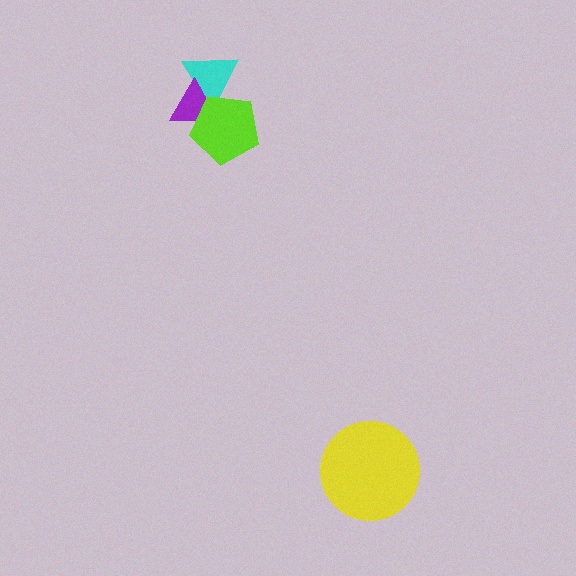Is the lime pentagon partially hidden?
No, no other shape covers it.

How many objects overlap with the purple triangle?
2 objects overlap with the purple triangle.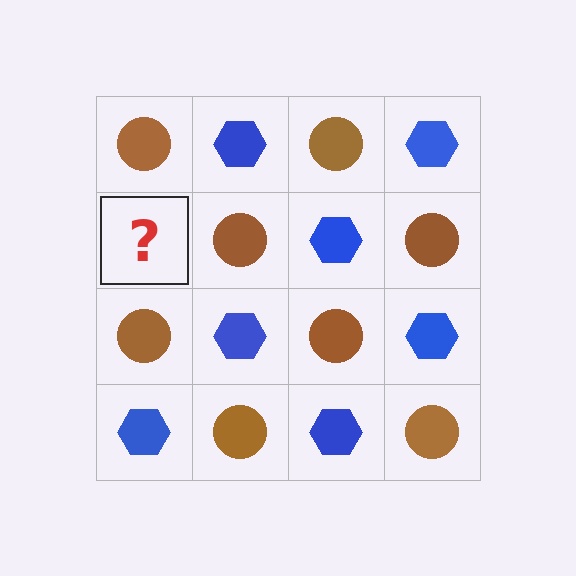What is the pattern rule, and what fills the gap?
The rule is that it alternates brown circle and blue hexagon in a checkerboard pattern. The gap should be filled with a blue hexagon.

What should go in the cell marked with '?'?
The missing cell should contain a blue hexagon.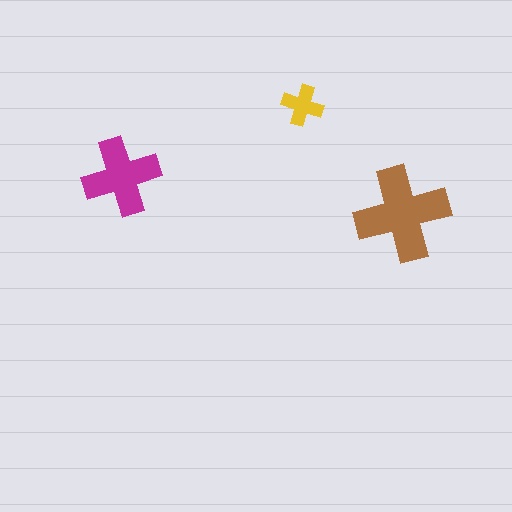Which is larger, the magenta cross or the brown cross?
The brown one.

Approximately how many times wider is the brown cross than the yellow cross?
About 2.5 times wider.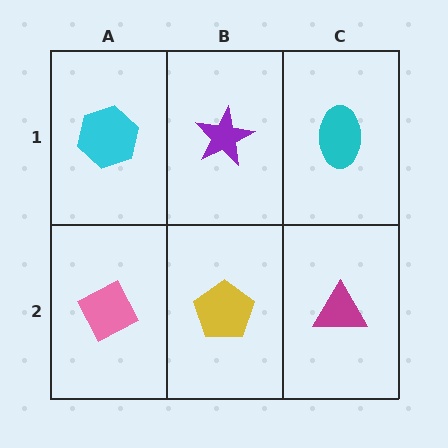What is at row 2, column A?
A pink diamond.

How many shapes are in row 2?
3 shapes.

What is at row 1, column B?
A purple star.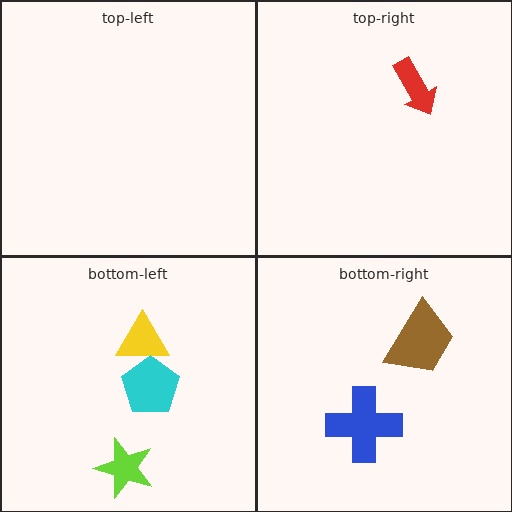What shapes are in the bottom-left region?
The yellow triangle, the lime star, the cyan pentagon.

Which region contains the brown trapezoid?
The bottom-right region.